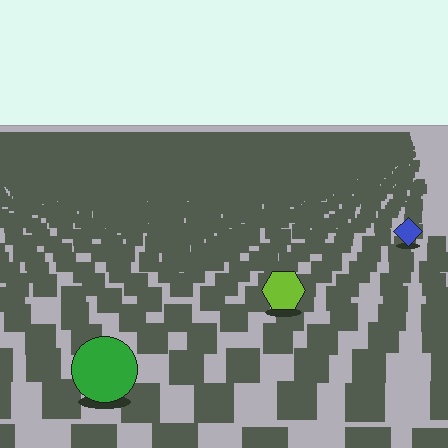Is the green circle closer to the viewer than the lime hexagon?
Yes. The green circle is closer — you can tell from the texture gradient: the ground texture is coarser near it.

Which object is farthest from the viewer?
The blue diamond is farthest from the viewer. It appears smaller and the ground texture around it is denser.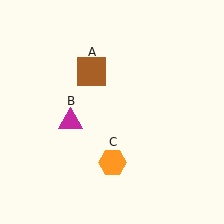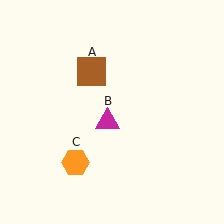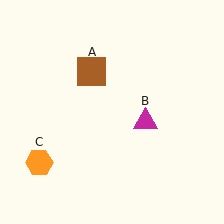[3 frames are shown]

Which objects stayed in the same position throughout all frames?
Brown square (object A) remained stationary.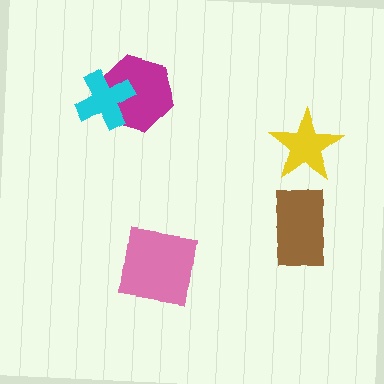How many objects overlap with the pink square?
0 objects overlap with the pink square.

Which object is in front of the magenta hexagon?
The cyan cross is in front of the magenta hexagon.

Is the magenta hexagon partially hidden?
Yes, it is partially covered by another shape.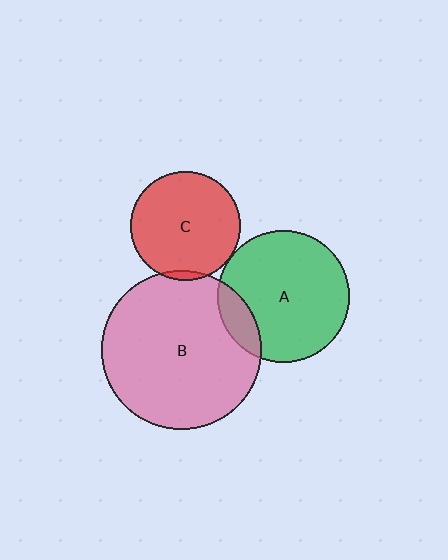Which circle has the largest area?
Circle B (pink).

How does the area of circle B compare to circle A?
Approximately 1.5 times.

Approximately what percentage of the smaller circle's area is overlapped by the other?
Approximately 5%.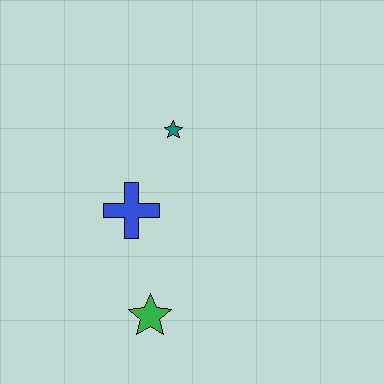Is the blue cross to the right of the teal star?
No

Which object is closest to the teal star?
The blue cross is closest to the teal star.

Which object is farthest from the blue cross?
The green star is farthest from the blue cross.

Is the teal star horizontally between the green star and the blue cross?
No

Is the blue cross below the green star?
No